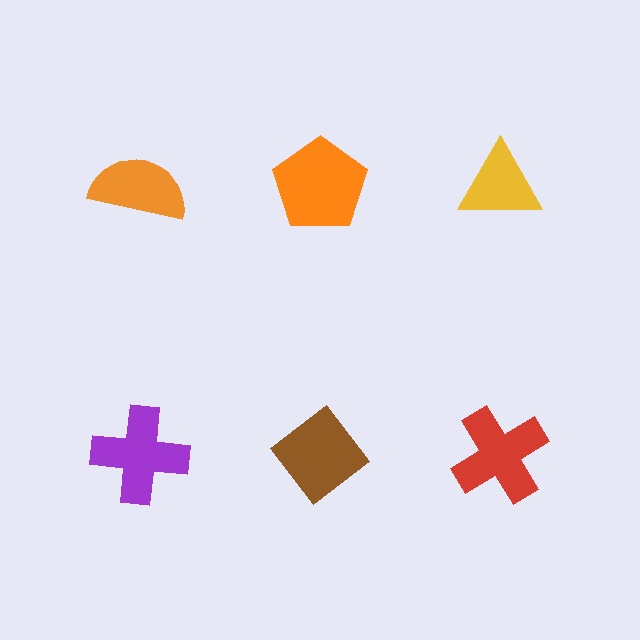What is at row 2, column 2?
A brown diamond.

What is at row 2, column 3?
A red cross.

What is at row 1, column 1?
An orange semicircle.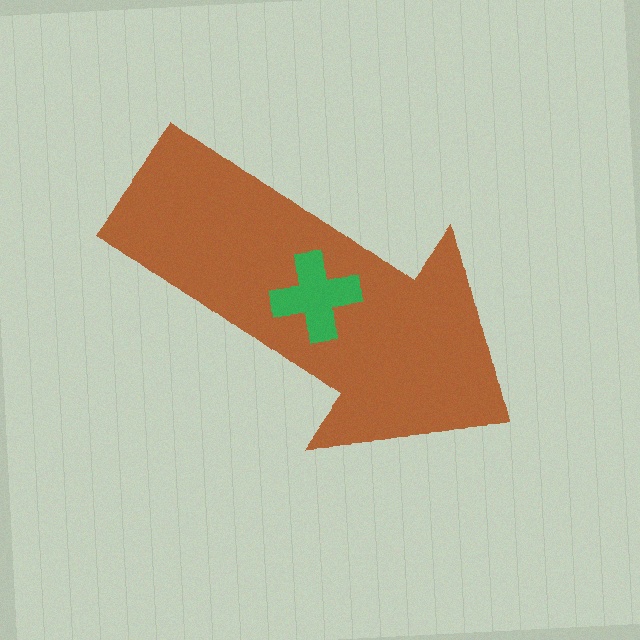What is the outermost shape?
The brown arrow.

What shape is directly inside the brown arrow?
The green cross.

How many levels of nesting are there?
2.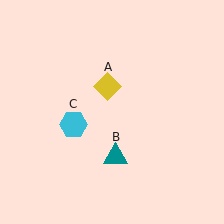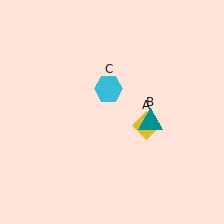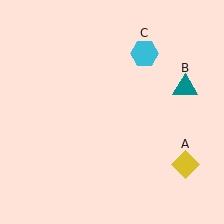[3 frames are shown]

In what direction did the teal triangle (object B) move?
The teal triangle (object B) moved up and to the right.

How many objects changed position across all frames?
3 objects changed position: yellow diamond (object A), teal triangle (object B), cyan hexagon (object C).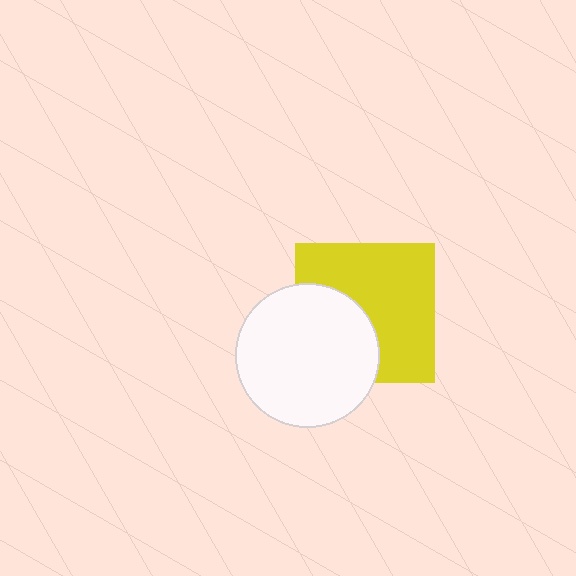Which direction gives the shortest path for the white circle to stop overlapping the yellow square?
Moving toward the lower-left gives the shortest separation.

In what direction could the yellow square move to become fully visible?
The yellow square could move toward the upper-right. That would shift it out from behind the white circle entirely.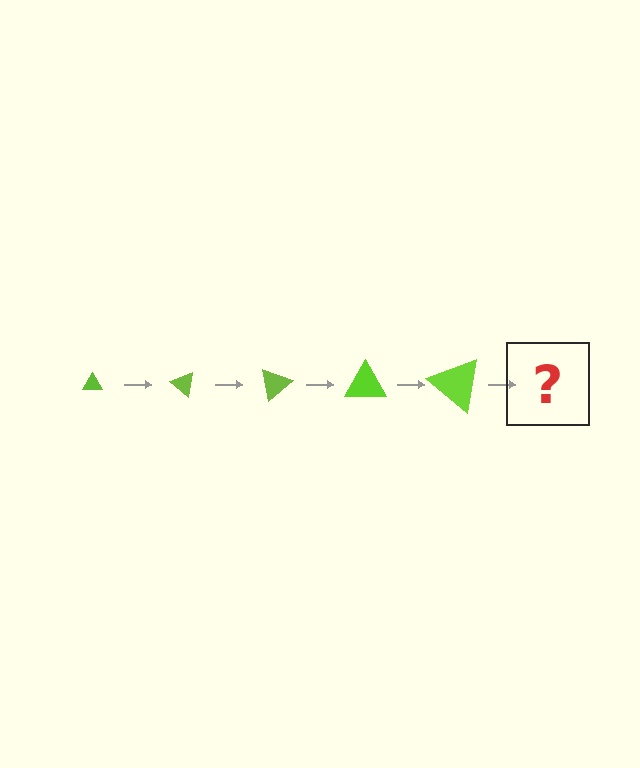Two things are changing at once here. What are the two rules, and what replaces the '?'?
The two rules are that the triangle grows larger each step and it rotates 40 degrees each step. The '?' should be a triangle, larger than the previous one and rotated 200 degrees from the start.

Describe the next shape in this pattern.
It should be a triangle, larger than the previous one and rotated 200 degrees from the start.